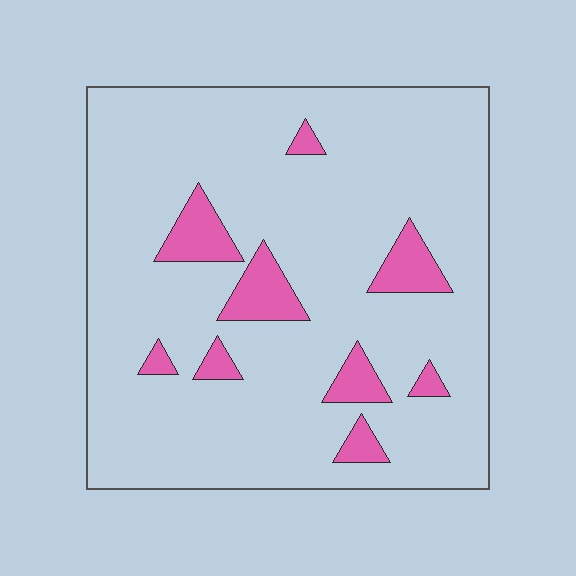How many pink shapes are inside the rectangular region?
9.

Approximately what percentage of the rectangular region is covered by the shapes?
Approximately 10%.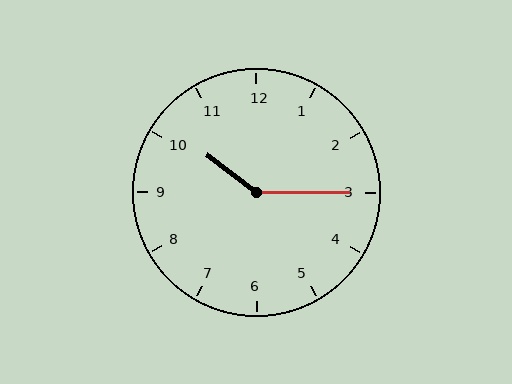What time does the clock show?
10:15.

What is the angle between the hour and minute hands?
Approximately 142 degrees.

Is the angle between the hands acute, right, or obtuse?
It is obtuse.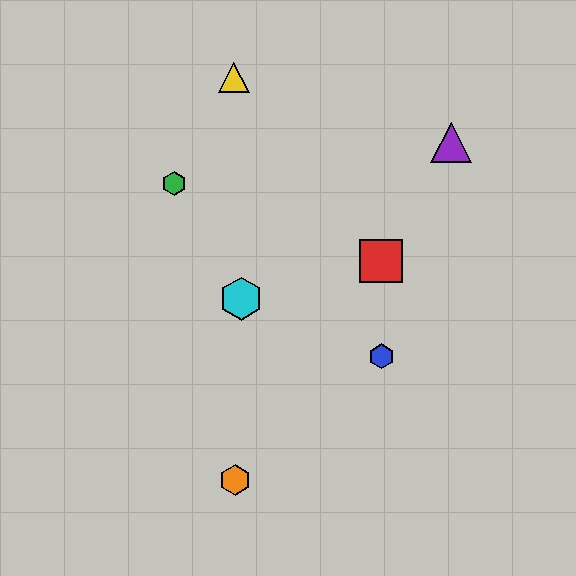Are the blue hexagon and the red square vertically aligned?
Yes, both are at x≈381.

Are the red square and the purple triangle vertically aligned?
No, the red square is at x≈381 and the purple triangle is at x≈451.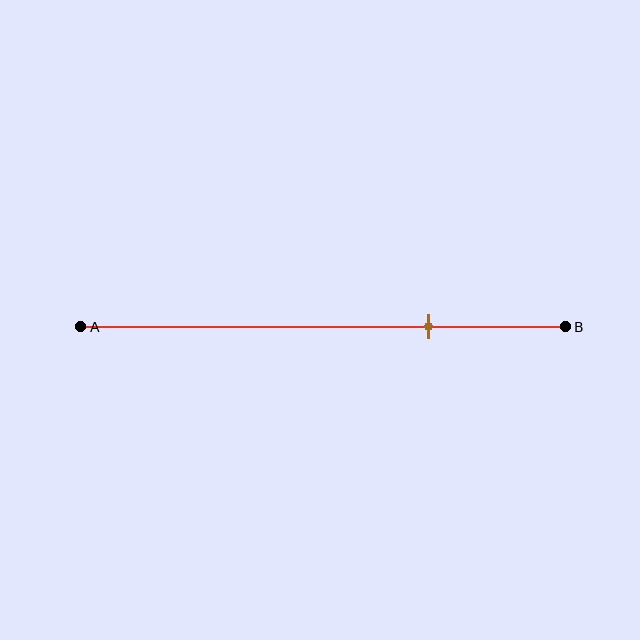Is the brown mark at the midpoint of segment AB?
No, the mark is at about 70% from A, not at the 50% midpoint.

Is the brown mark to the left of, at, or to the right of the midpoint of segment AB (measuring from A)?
The brown mark is to the right of the midpoint of segment AB.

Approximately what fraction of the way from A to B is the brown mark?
The brown mark is approximately 70% of the way from A to B.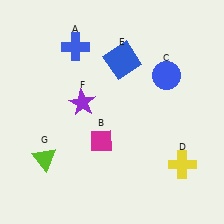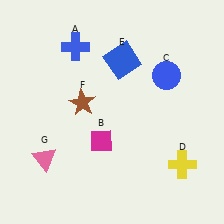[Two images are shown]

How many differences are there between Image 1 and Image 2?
There are 2 differences between the two images.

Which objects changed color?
F changed from purple to brown. G changed from lime to pink.